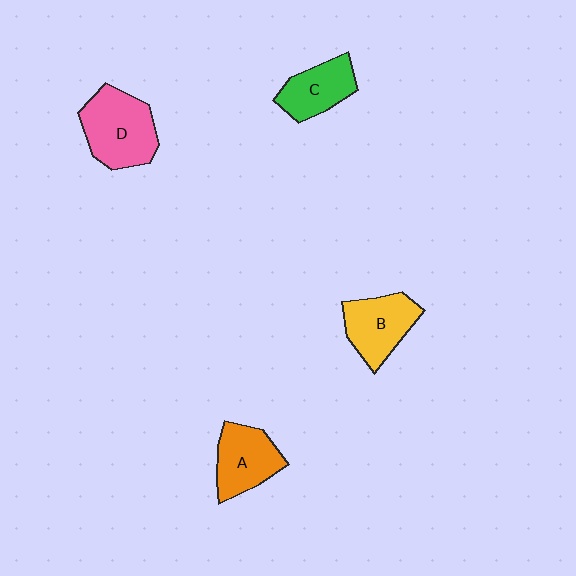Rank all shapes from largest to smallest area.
From largest to smallest: D (pink), B (yellow), A (orange), C (green).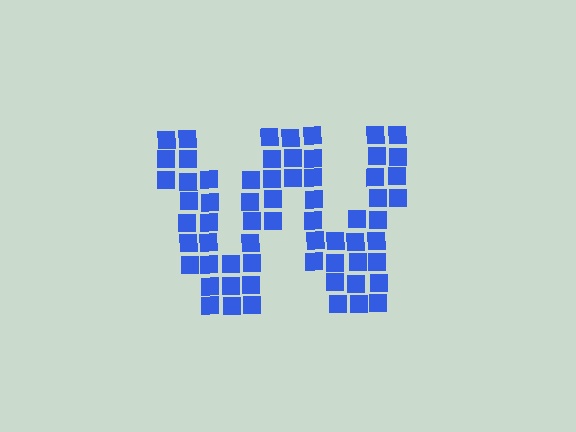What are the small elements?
The small elements are squares.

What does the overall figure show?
The overall figure shows the letter W.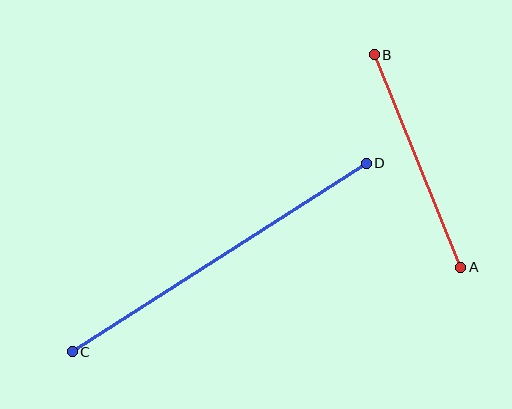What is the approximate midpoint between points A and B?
The midpoint is at approximately (418, 161) pixels.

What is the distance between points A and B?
The distance is approximately 230 pixels.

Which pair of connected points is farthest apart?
Points C and D are farthest apart.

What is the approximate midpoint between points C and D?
The midpoint is at approximately (219, 258) pixels.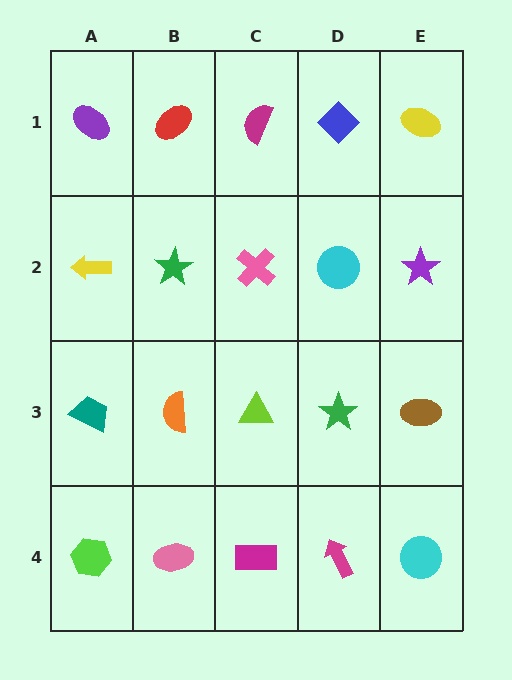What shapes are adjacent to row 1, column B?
A green star (row 2, column B), a purple ellipse (row 1, column A), a magenta semicircle (row 1, column C).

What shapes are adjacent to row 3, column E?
A purple star (row 2, column E), a cyan circle (row 4, column E), a green star (row 3, column D).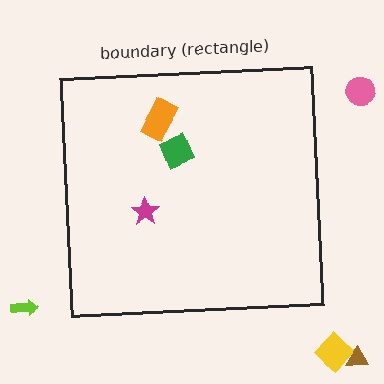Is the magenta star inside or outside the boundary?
Inside.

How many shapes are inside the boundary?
3 inside, 4 outside.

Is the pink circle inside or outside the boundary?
Outside.